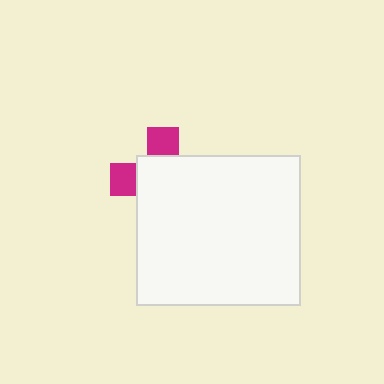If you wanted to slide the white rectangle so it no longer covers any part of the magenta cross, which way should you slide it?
Slide it toward the lower-right — that is the most direct way to separate the two shapes.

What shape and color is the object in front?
The object in front is a white rectangle.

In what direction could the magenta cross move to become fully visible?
The magenta cross could move toward the upper-left. That would shift it out from behind the white rectangle entirely.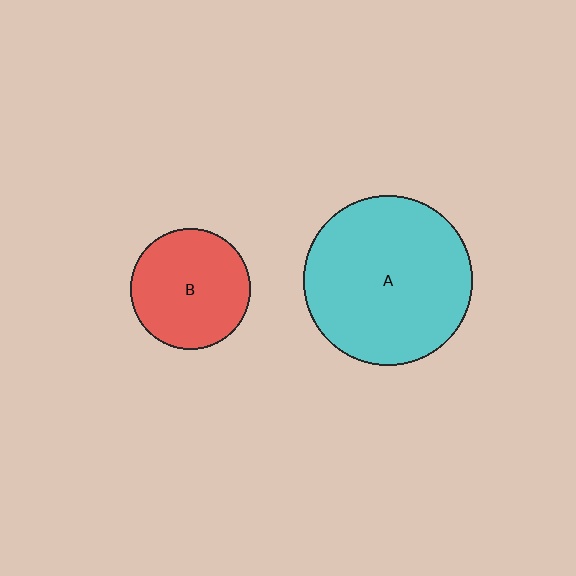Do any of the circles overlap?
No, none of the circles overlap.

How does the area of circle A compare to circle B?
Approximately 2.0 times.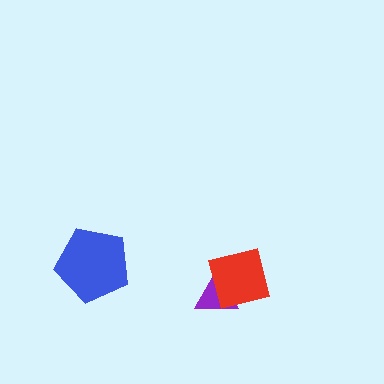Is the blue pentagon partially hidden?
No, no other shape covers it.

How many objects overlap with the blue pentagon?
0 objects overlap with the blue pentagon.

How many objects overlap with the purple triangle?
1 object overlaps with the purple triangle.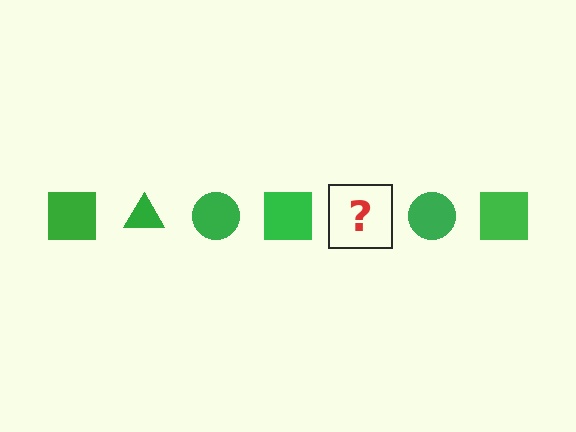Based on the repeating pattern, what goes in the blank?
The blank should be a green triangle.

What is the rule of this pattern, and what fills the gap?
The rule is that the pattern cycles through square, triangle, circle shapes in green. The gap should be filled with a green triangle.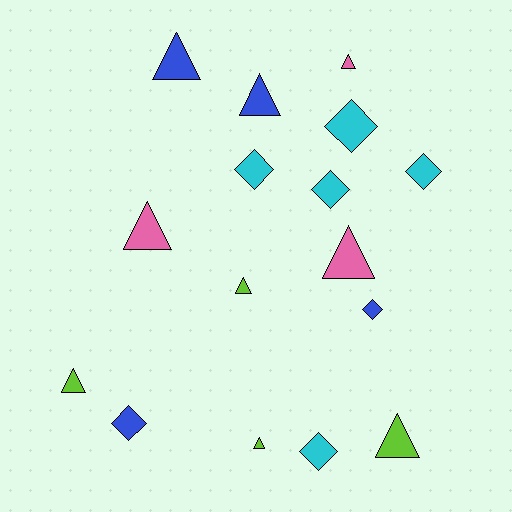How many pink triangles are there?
There are 3 pink triangles.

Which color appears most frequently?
Cyan, with 5 objects.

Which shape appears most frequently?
Triangle, with 9 objects.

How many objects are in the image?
There are 16 objects.